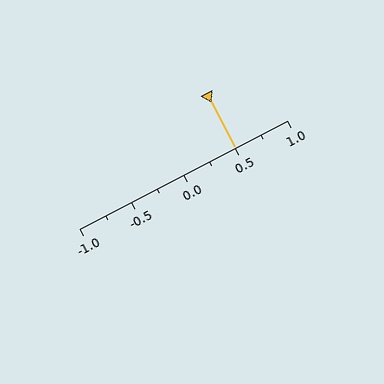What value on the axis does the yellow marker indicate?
The marker indicates approximately 0.5.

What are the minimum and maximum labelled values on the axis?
The axis runs from -1.0 to 1.0.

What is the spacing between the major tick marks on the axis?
The major ticks are spaced 0.5 apart.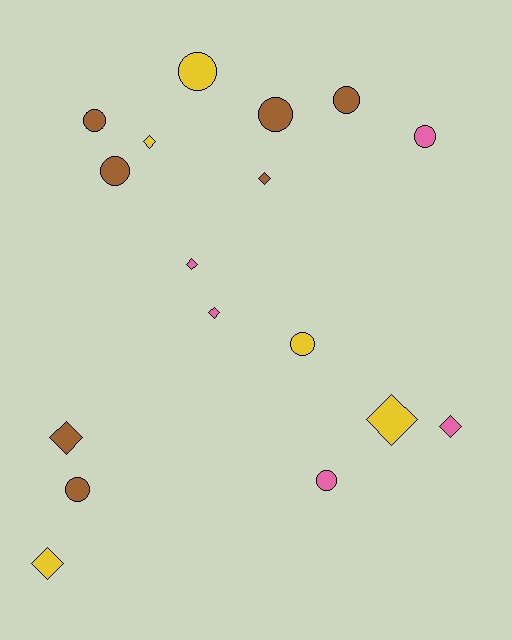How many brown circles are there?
There are 5 brown circles.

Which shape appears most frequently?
Circle, with 9 objects.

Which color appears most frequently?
Brown, with 7 objects.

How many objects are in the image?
There are 17 objects.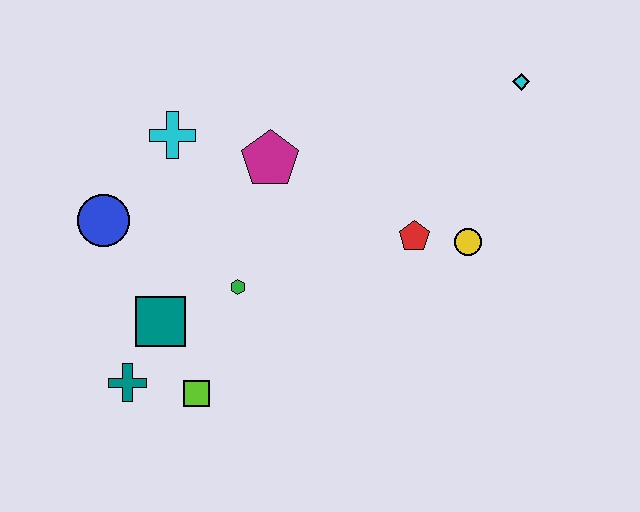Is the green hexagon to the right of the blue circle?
Yes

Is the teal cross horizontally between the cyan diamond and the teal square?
No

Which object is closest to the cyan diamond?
The yellow circle is closest to the cyan diamond.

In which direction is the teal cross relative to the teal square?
The teal cross is below the teal square.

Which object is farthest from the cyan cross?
The cyan diamond is farthest from the cyan cross.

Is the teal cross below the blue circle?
Yes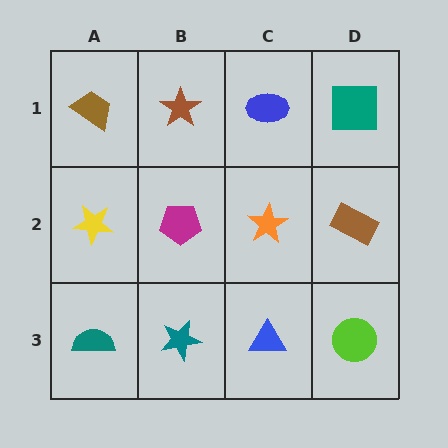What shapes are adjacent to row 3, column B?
A magenta pentagon (row 2, column B), a teal semicircle (row 3, column A), a blue triangle (row 3, column C).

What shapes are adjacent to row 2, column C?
A blue ellipse (row 1, column C), a blue triangle (row 3, column C), a magenta pentagon (row 2, column B), a brown rectangle (row 2, column D).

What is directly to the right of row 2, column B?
An orange star.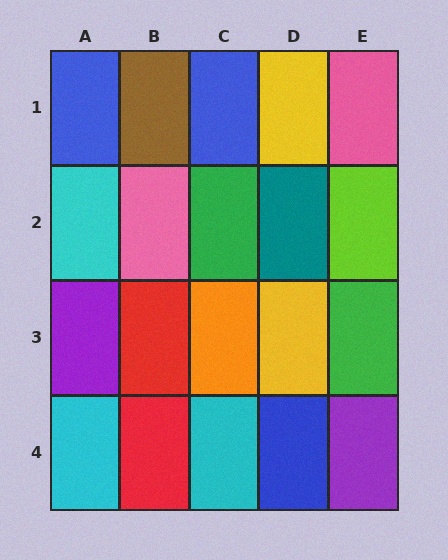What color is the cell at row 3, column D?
Yellow.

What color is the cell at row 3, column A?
Purple.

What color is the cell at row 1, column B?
Brown.